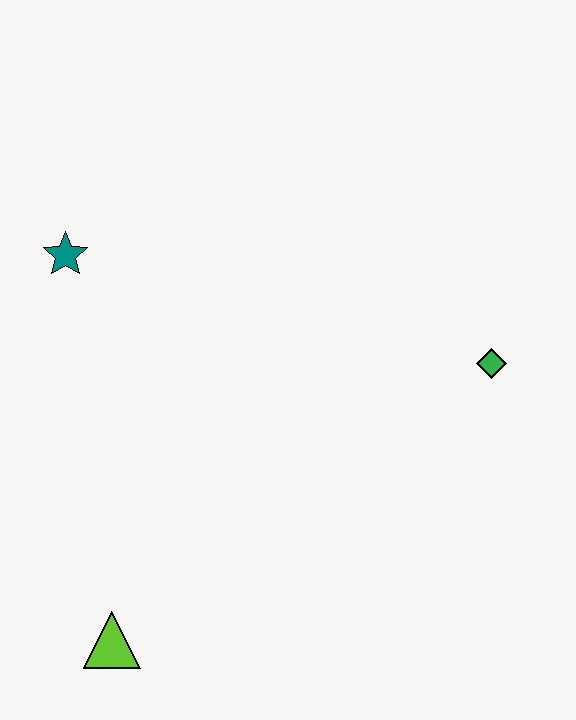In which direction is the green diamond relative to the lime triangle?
The green diamond is to the right of the lime triangle.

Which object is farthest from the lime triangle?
The green diamond is farthest from the lime triangle.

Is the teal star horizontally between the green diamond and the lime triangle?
No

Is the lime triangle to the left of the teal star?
No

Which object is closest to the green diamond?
The teal star is closest to the green diamond.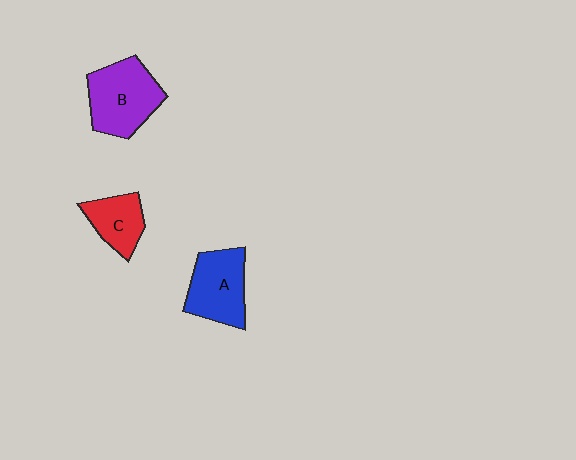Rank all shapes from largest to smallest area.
From largest to smallest: B (purple), A (blue), C (red).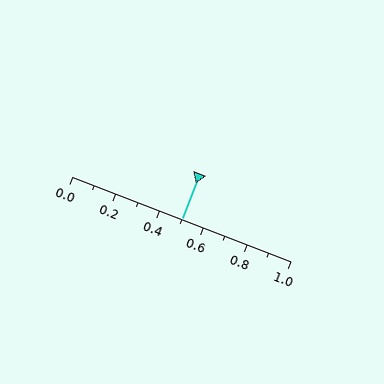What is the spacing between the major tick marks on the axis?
The major ticks are spaced 0.2 apart.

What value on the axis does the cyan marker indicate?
The marker indicates approximately 0.5.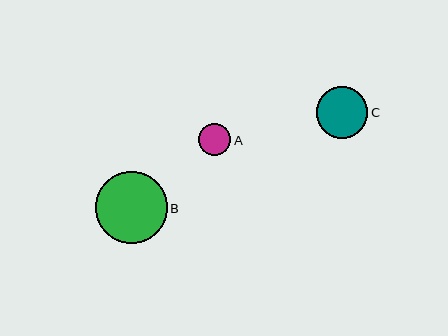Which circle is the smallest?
Circle A is the smallest with a size of approximately 32 pixels.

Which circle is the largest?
Circle B is the largest with a size of approximately 72 pixels.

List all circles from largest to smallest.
From largest to smallest: B, C, A.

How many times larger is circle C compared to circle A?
Circle C is approximately 1.6 times the size of circle A.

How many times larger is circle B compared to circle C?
Circle B is approximately 1.4 times the size of circle C.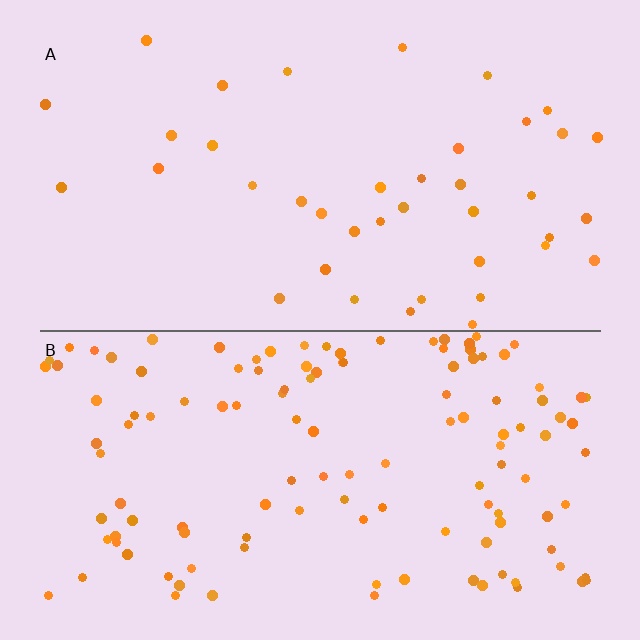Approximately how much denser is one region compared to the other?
Approximately 3.2× — region B over region A.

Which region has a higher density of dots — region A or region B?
B (the bottom).